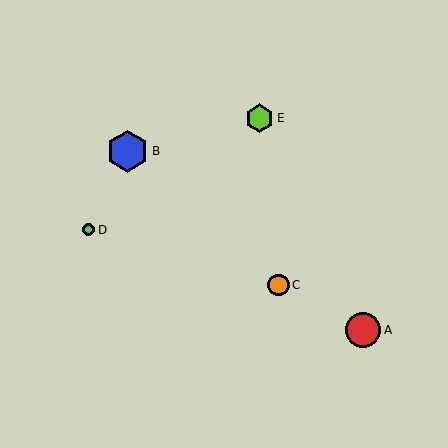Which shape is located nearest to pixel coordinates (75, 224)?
The lime circle (labeled D) at (89, 230) is nearest to that location.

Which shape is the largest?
The blue hexagon (labeled B) is the largest.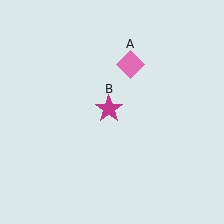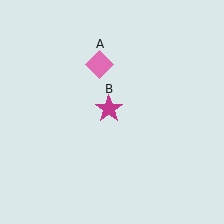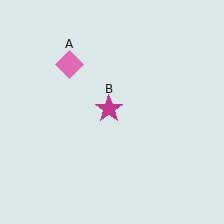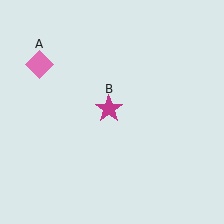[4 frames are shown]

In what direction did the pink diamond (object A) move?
The pink diamond (object A) moved left.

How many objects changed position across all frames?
1 object changed position: pink diamond (object A).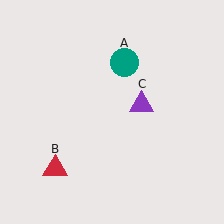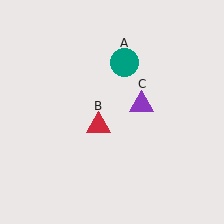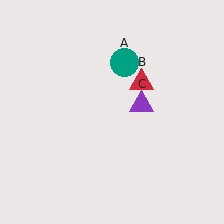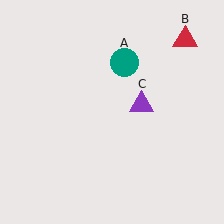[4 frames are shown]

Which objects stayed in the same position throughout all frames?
Teal circle (object A) and purple triangle (object C) remained stationary.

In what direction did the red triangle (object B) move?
The red triangle (object B) moved up and to the right.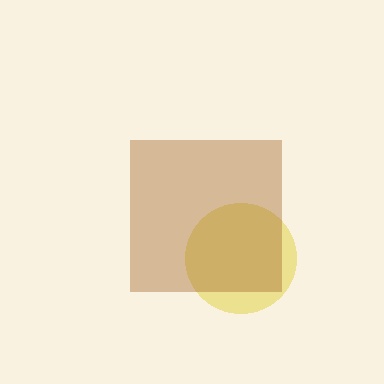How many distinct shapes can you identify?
There are 2 distinct shapes: a yellow circle, a brown square.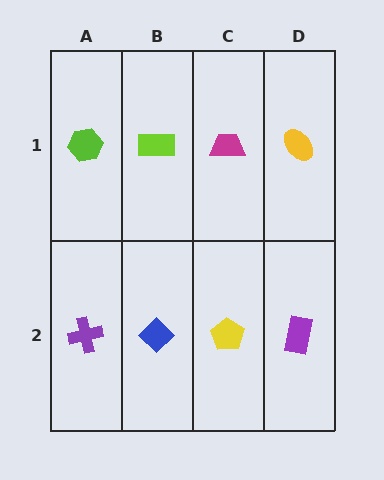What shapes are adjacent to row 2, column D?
A yellow ellipse (row 1, column D), a yellow pentagon (row 2, column C).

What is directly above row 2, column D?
A yellow ellipse.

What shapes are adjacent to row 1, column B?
A blue diamond (row 2, column B), a lime hexagon (row 1, column A), a magenta trapezoid (row 1, column C).